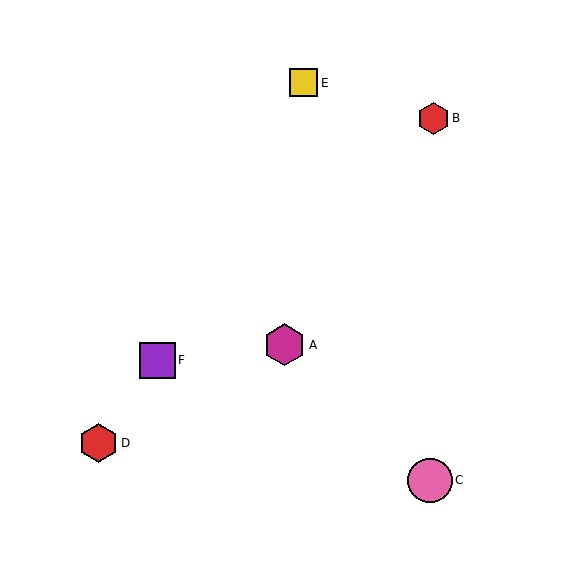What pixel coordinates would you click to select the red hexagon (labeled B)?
Click at (433, 118) to select the red hexagon B.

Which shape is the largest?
The pink circle (labeled C) is the largest.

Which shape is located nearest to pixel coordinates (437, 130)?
The red hexagon (labeled B) at (433, 118) is nearest to that location.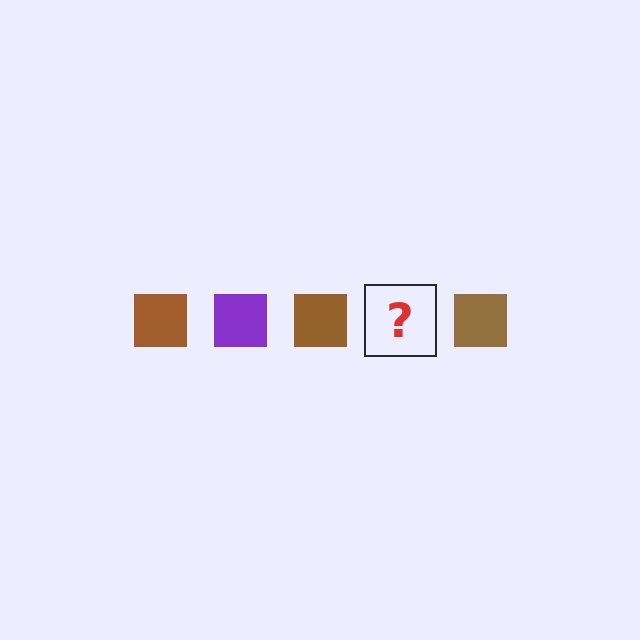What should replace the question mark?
The question mark should be replaced with a purple square.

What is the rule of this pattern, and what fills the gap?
The rule is that the pattern cycles through brown, purple squares. The gap should be filled with a purple square.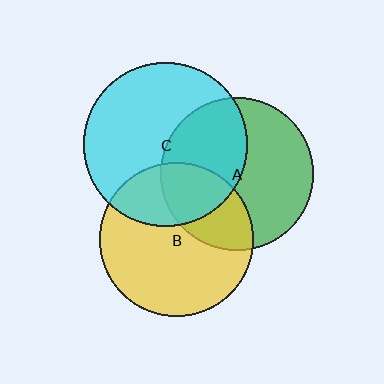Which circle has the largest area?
Circle C (cyan).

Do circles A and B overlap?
Yes.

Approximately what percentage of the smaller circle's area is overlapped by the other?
Approximately 30%.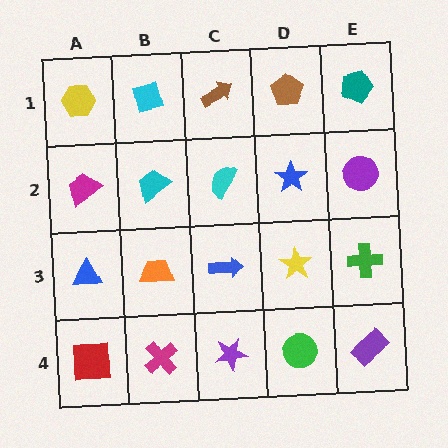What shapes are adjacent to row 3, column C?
A cyan semicircle (row 2, column C), a purple star (row 4, column C), an orange trapezoid (row 3, column B), a yellow star (row 3, column D).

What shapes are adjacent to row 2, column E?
A teal pentagon (row 1, column E), a green cross (row 3, column E), a blue star (row 2, column D).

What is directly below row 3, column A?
A red square.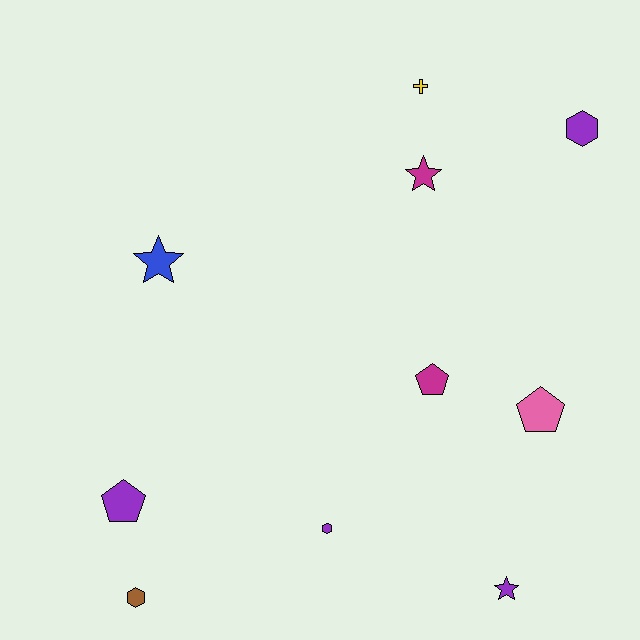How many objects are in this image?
There are 10 objects.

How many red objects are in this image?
There are no red objects.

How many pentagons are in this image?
There are 3 pentagons.